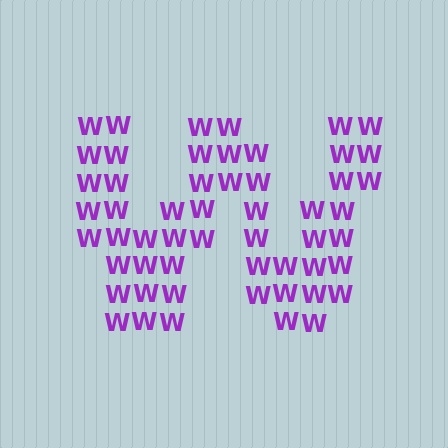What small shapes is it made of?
It is made of small letter W's.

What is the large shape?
The large shape is the letter W.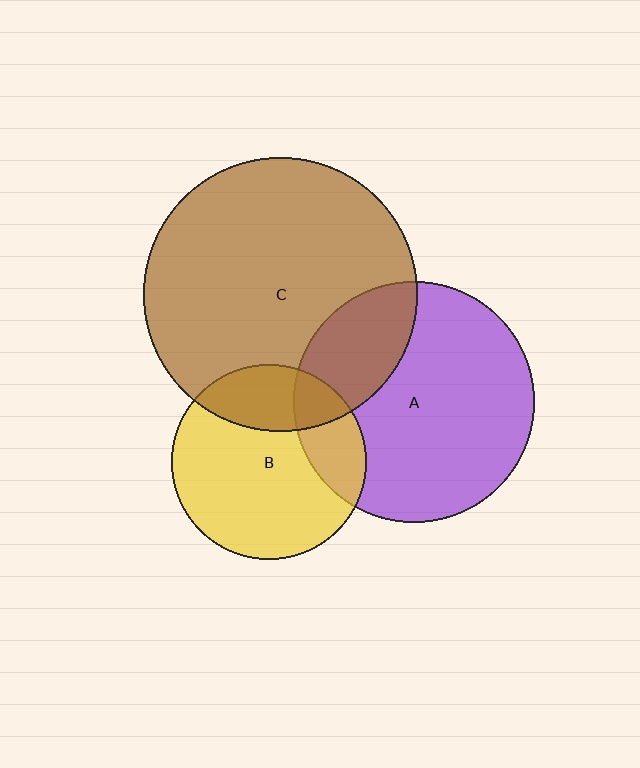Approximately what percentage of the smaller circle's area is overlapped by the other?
Approximately 25%.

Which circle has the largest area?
Circle C (brown).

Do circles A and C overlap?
Yes.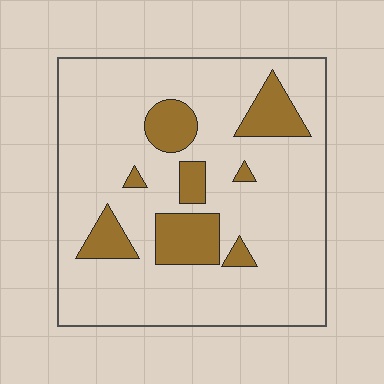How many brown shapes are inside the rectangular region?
8.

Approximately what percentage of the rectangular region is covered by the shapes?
Approximately 15%.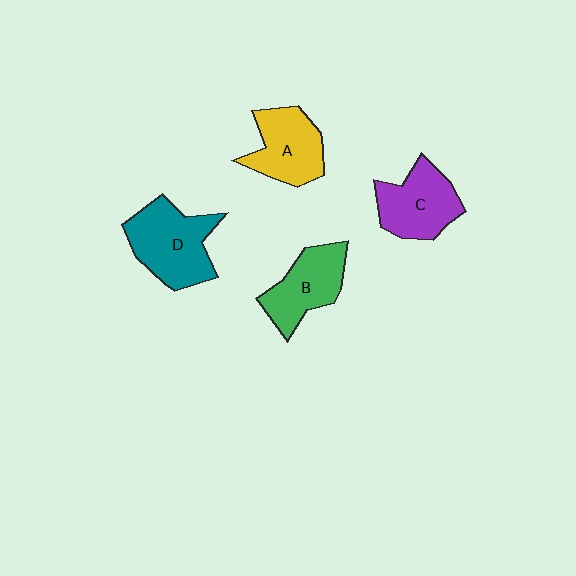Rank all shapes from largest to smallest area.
From largest to smallest: D (teal), C (purple), A (yellow), B (green).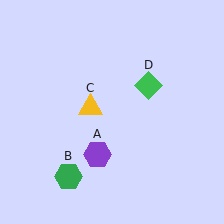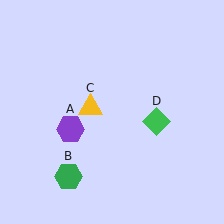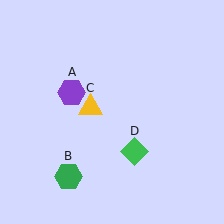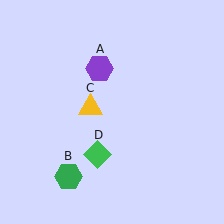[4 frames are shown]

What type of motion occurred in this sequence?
The purple hexagon (object A), green diamond (object D) rotated clockwise around the center of the scene.